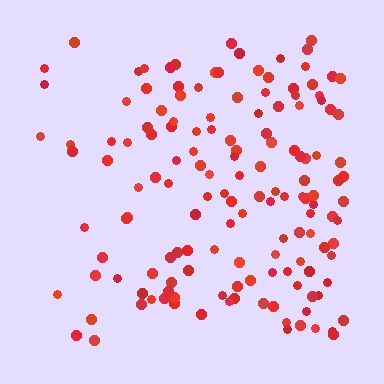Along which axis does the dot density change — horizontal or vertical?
Horizontal.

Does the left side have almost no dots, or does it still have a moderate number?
Still a moderate number, just noticeably fewer than the right.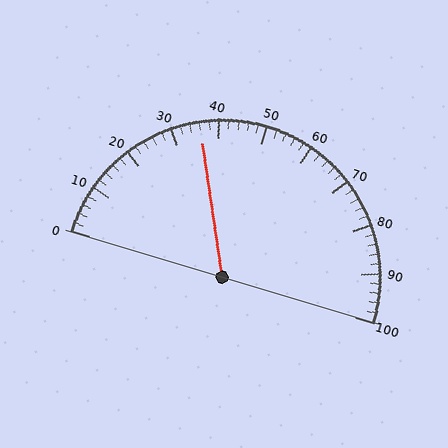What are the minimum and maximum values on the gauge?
The gauge ranges from 0 to 100.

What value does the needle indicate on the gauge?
The needle indicates approximately 36.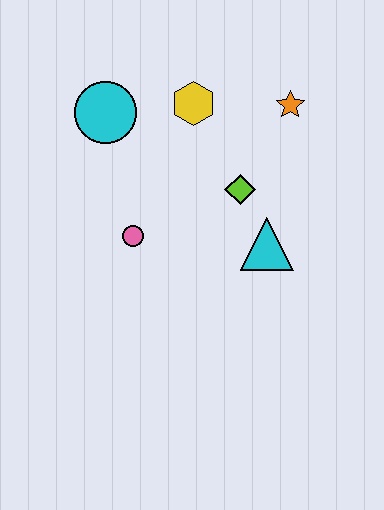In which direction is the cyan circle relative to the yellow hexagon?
The cyan circle is to the left of the yellow hexagon.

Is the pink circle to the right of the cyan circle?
Yes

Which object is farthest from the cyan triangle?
The cyan circle is farthest from the cyan triangle.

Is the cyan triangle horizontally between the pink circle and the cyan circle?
No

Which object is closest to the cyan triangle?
The lime diamond is closest to the cyan triangle.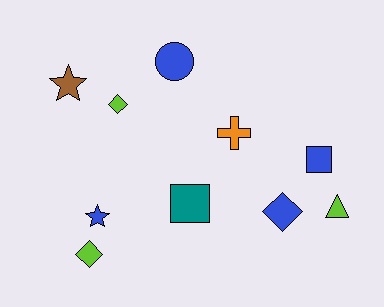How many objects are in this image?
There are 10 objects.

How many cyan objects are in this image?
There are no cyan objects.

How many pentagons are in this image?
There are no pentagons.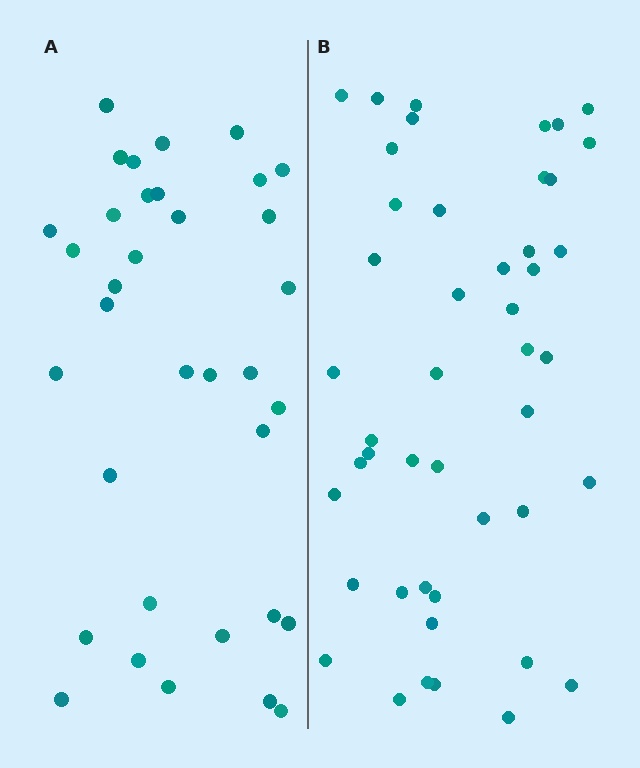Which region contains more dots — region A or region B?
Region B (the right region) has more dots.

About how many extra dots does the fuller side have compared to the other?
Region B has roughly 12 or so more dots than region A.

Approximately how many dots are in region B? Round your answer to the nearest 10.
About 50 dots. (The exact count is 46, which rounds to 50.)